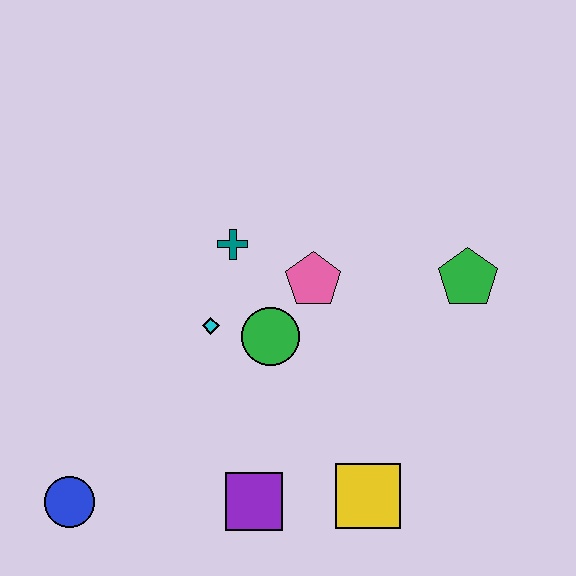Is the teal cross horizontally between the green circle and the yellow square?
No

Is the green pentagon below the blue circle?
No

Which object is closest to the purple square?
The yellow square is closest to the purple square.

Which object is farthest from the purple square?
The green pentagon is farthest from the purple square.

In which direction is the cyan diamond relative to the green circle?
The cyan diamond is to the left of the green circle.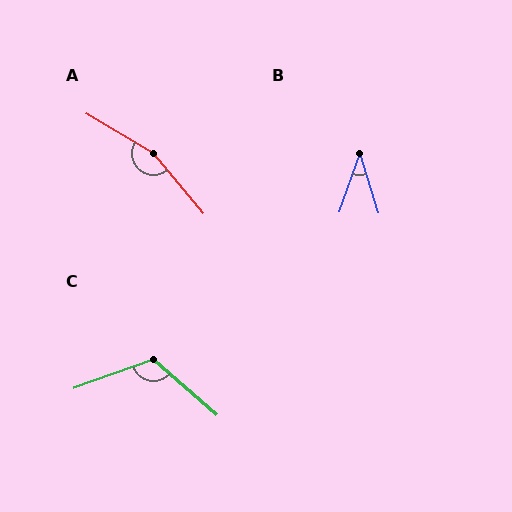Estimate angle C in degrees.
Approximately 119 degrees.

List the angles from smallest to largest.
B (36°), C (119°), A (161°).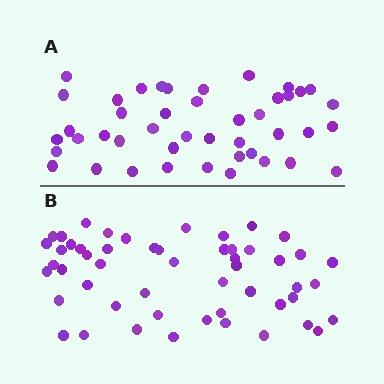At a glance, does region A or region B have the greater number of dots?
Region B (the bottom region) has more dots.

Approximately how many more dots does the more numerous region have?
Region B has roughly 8 or so more dots than region A.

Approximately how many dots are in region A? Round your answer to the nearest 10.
About 40 dots. (The exact count is 44, which rounds to 40.)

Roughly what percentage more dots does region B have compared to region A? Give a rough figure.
About 20% more.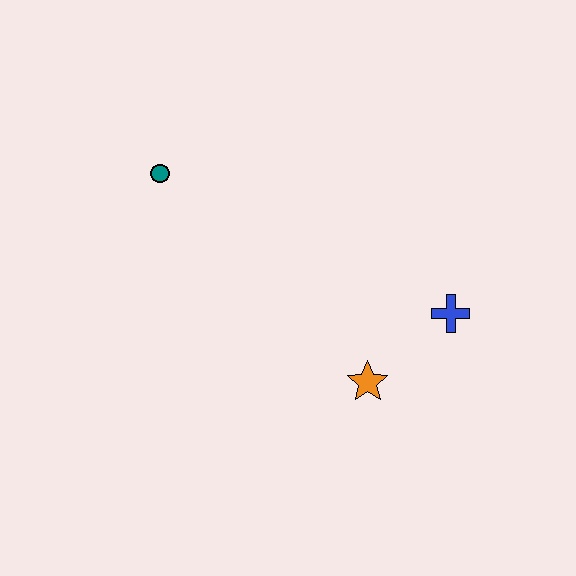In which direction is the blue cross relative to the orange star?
The blue cross is to the right of the orange star.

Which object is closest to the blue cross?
The orange star is closest to the blue cross.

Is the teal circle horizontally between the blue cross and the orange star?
No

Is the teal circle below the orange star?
No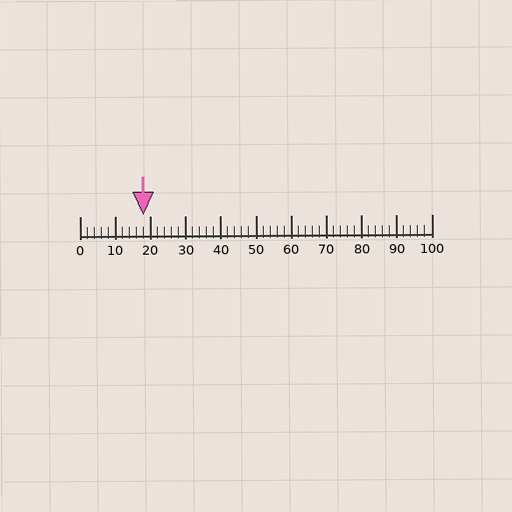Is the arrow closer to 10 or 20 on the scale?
The arrow is closer to 20.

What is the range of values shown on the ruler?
The ruler shows values from 0 to 100.